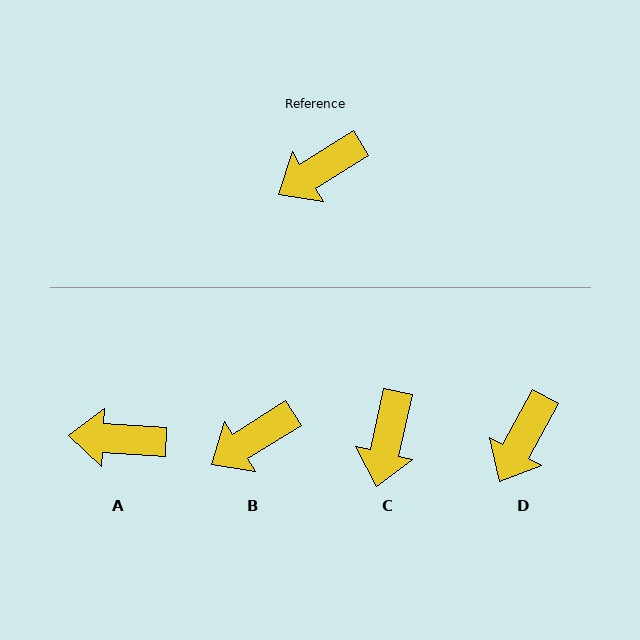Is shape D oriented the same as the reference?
No, it is off by about 29 degrees.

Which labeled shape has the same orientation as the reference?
B.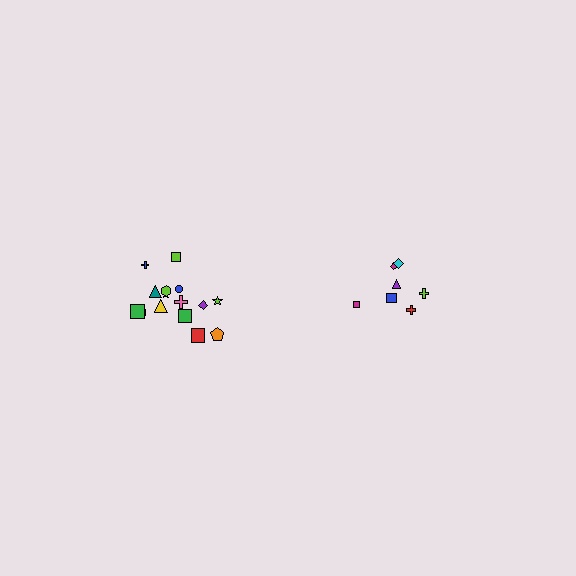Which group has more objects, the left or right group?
The left group.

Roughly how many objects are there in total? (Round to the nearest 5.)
Roughly 20 objects in total.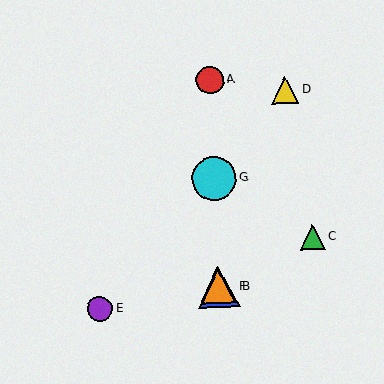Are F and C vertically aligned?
No, F is at x≈219 and C is at x≈313.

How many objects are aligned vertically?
4 objects (A, B, F, G) are aligned vertically.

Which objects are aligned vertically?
Objects A, B, F, G are aligned vertically.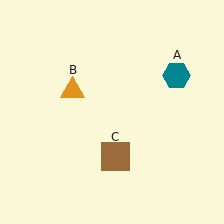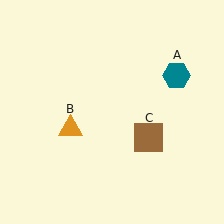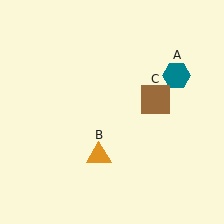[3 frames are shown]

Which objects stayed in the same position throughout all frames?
Teal hexagon (object A) remained stationary.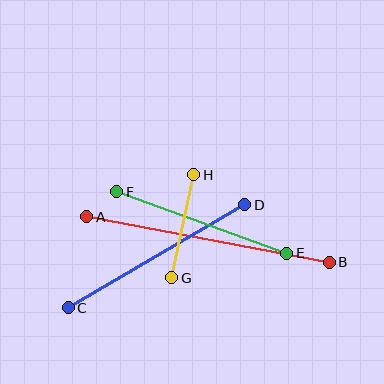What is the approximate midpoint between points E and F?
The midpoint is at approximately (202, 222) pixels.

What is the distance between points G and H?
The distance is approximately 105 pixels.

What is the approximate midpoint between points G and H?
The midpoint is at approximately (183, 226) pixels.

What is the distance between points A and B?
The distance is approximately 247 pixels.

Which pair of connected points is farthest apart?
Points A and B are farthest apart.